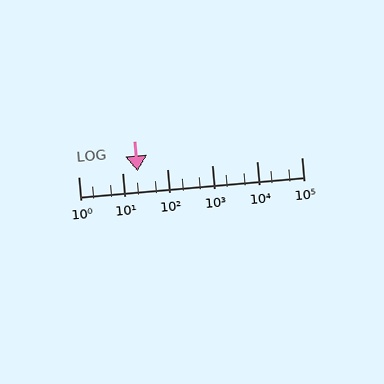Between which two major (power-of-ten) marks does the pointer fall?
The pointer is between 10 and 100.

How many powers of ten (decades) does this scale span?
The scale spans 5 decades, from 1 to 100000.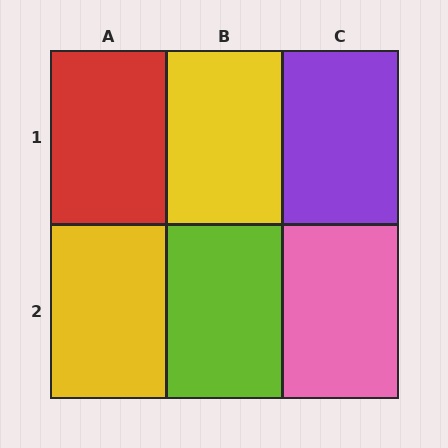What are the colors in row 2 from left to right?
Yellow, lime, pink.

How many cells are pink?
1 cell is pink.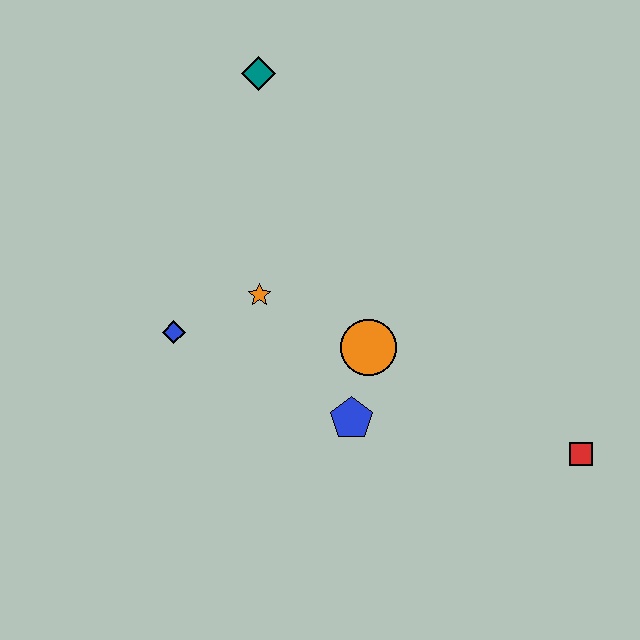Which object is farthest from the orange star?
The red square is farthest from the orange star.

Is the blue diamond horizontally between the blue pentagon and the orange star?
No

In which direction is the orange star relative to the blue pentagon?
The orange star is above the blue pentagon.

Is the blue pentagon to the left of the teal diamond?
No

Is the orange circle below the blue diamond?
Yes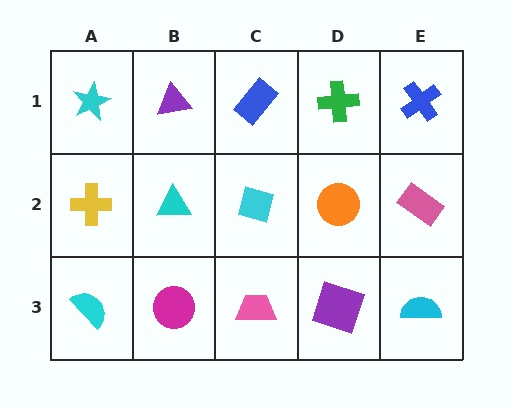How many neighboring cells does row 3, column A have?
2.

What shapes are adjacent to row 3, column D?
An orange circle (row 2, column D), a pink trapezoid (row 3, column C), a cyan semicircle (row 3, column E).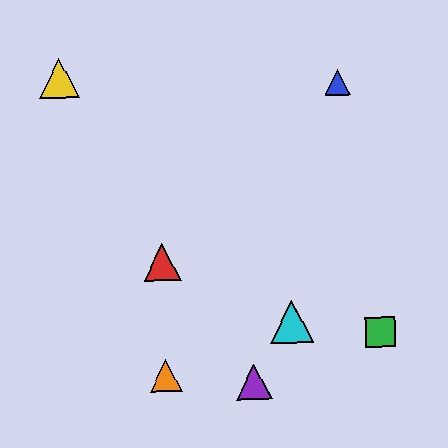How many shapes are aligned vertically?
2 shapes (the red triangle, the orange triangle) are aligned vertically.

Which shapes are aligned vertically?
The red triangle, the orange triangle are aligned vertically.